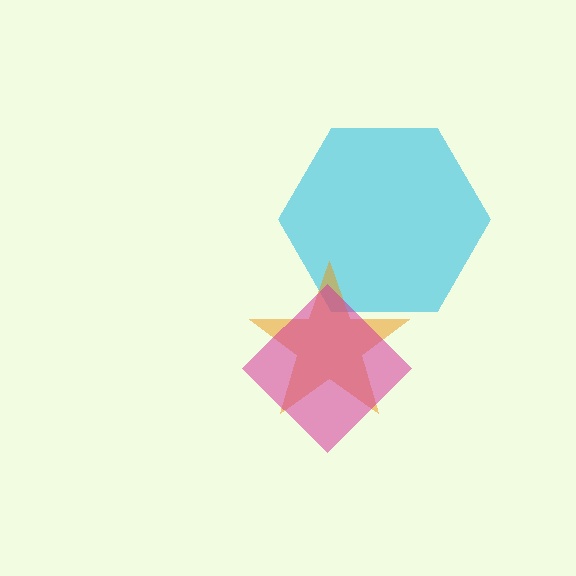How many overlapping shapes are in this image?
There are 3 overlapping shapes in the image.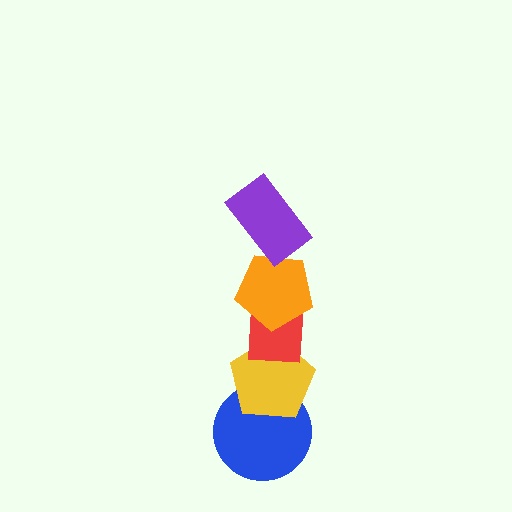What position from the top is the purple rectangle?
The purple rectangle is 1st from the top.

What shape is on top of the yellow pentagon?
The red rectangle is on top of the yellow pentagon.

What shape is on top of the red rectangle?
The orange pentagon is on top of the red rectangle.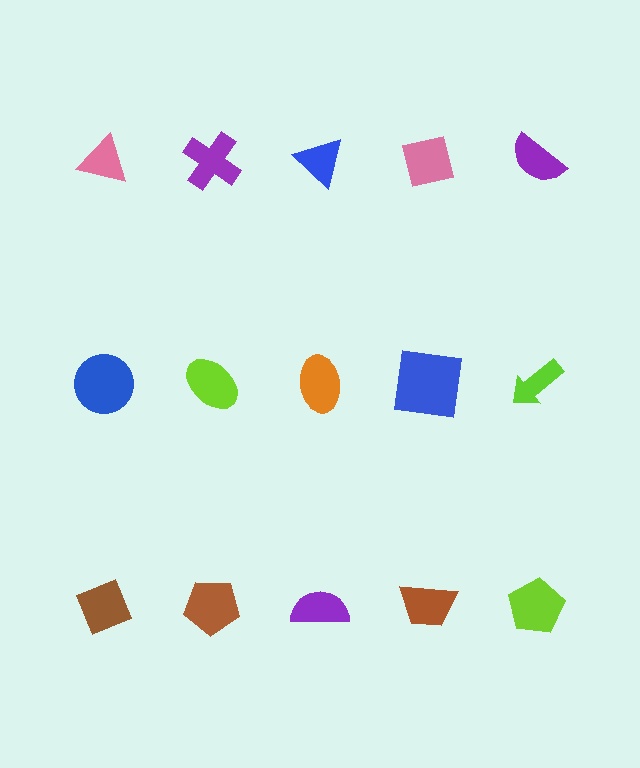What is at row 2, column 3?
An orange ellipse.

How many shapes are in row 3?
5 shapes.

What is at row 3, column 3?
A purple semicircle.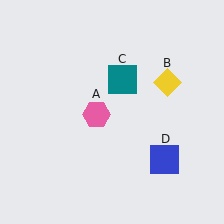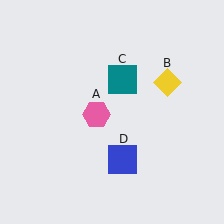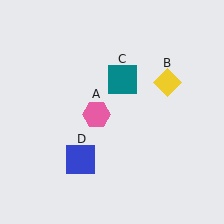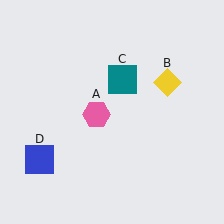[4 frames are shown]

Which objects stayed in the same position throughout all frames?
Pink hexagon (object A) and yellow diamond (object B) and teal square (object C) remained stationary.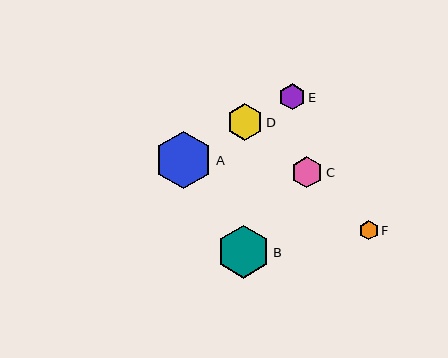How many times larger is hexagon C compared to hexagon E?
Hexagon C is approximately 1.2 times the size of hexagon E.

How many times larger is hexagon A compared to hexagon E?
Hexagon A is approximately 2.2 times the size of hexagon E.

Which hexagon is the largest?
Hexagon A is the largest with a size of approximately 58 pixels.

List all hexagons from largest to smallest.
From largest to smallest: A, B, D, C, E, F.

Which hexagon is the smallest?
Hexagon F is the smallest with a size of approximately 20 pixels.